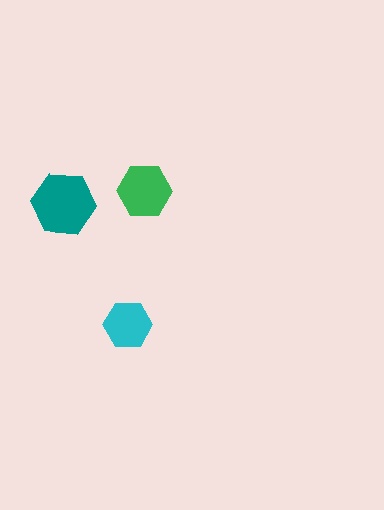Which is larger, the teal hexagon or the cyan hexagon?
The teal one.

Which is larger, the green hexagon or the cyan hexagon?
The green one.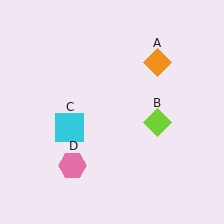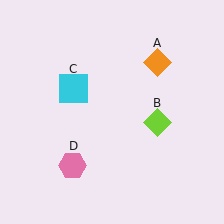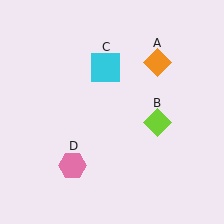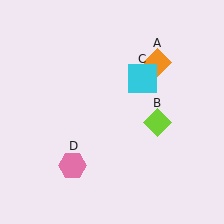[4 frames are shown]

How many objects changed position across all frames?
1 object changed position: cyan square (object C).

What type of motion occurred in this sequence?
The cyan square (object C) rotated clockwise around the center of the scene.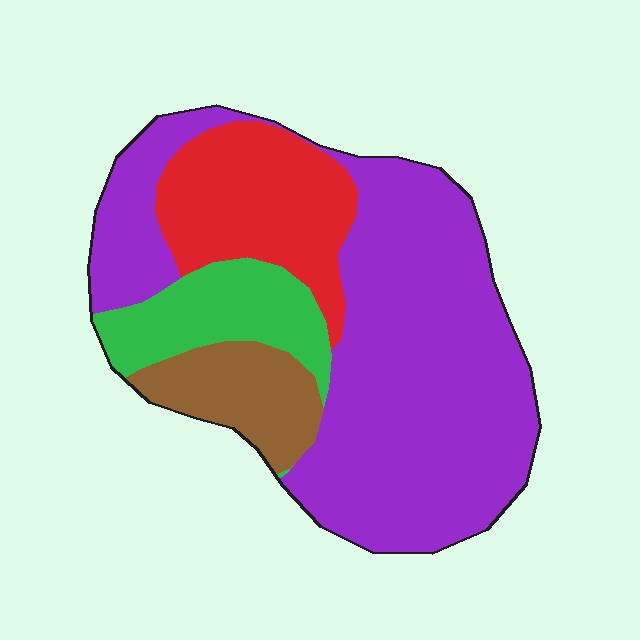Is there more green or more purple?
Purple.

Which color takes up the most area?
Purple, at roughly 60%.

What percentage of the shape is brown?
Brown covers around 10% of the shape.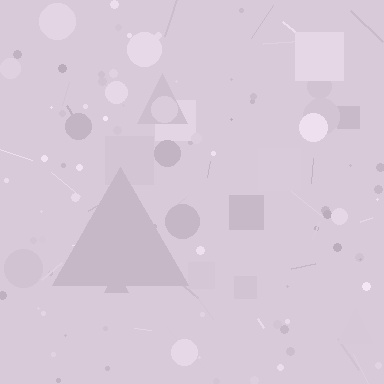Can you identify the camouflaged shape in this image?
The camouflaged shape is a triangle.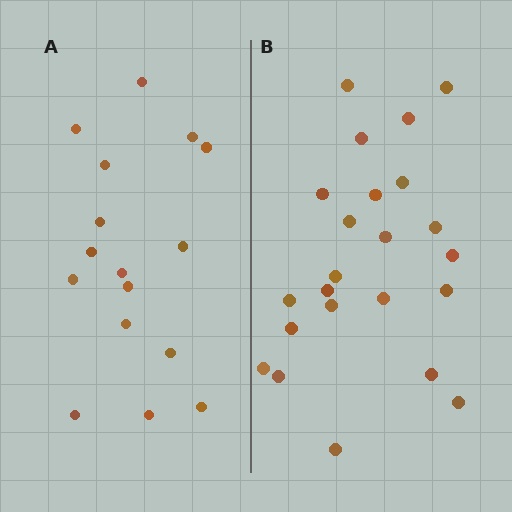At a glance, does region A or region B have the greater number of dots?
Region B (the right region) has more dots.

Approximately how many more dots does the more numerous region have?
Region B has roughly 8 or so more dots than region A.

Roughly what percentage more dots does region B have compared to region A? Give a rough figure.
About 45% more.